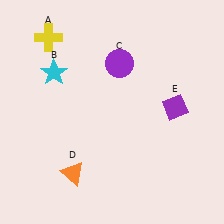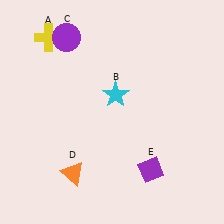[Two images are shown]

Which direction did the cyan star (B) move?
The cyan star (B) moved right.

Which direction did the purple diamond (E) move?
The purple diamond (E) moved down.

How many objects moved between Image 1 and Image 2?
3 objects moved between the two images.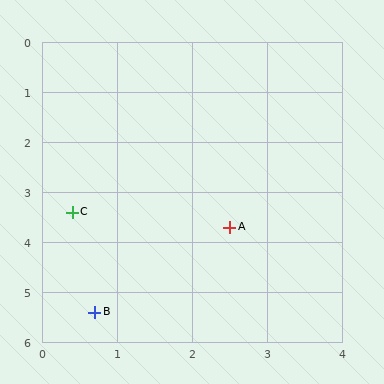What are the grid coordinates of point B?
Point B is at approximately (0.7, 5.4).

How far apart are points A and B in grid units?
Points A and B are about 2.5 grid units apart.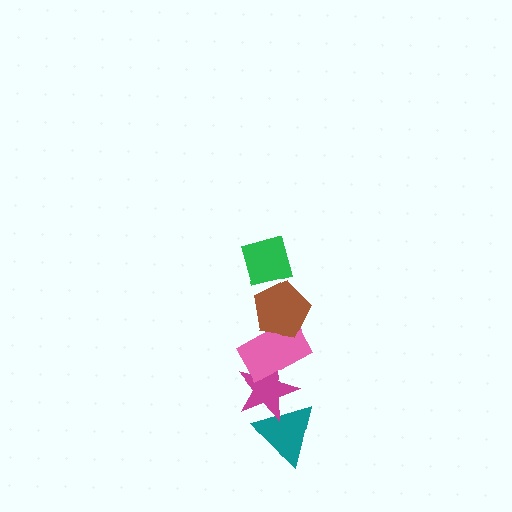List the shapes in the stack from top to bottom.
From top to bottom: the green square, the brown pentagon, the pink rectangle, the magenta star, the teal triangle.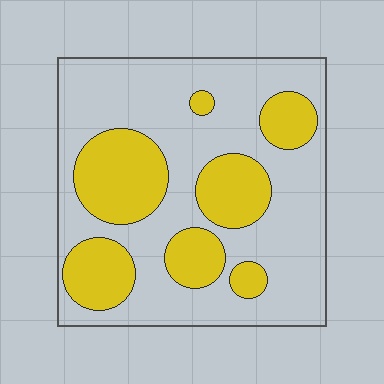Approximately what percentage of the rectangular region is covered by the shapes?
Approximately 30%.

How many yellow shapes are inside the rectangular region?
7.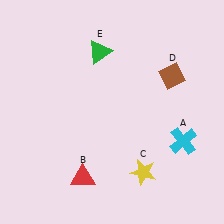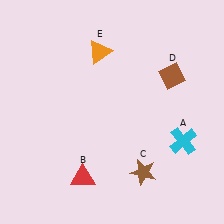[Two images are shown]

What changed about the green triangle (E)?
In Image 1, E is green. In Image 2, it changed to orange.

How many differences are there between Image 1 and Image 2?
There are 2 differences between the two images.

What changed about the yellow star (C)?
In Image 1, C is yellow. In Image 2, it changed to brown.